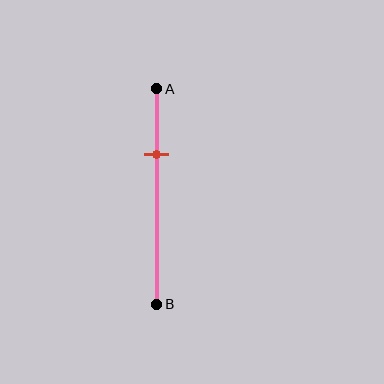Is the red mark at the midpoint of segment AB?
No, the mark is at about 30% from A, not at the 50% midpoint.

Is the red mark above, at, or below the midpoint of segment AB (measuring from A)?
The red mark is above the midpoint of segment AB.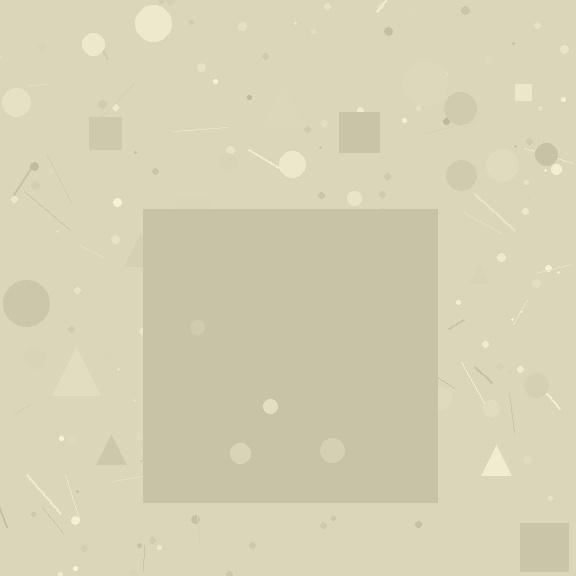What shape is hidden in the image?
A square is hidden in the image.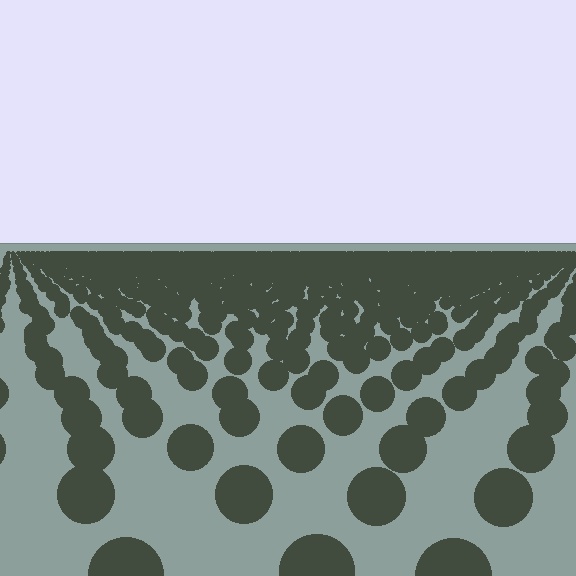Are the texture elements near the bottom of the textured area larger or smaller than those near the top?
Larger. Near the bottom, elements are closer to the viewer and appear at a bigger on-screen size.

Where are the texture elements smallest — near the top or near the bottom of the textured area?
Near the top.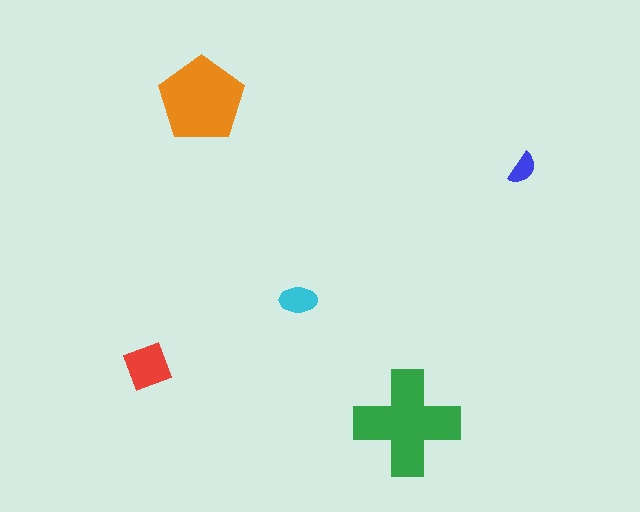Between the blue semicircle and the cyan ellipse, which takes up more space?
The cyan ellipse.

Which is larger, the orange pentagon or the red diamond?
The orange pentagon.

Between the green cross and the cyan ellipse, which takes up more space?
The green cross.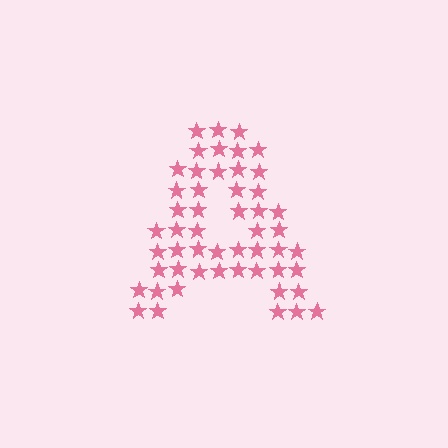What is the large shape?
The large shape is the letter A.